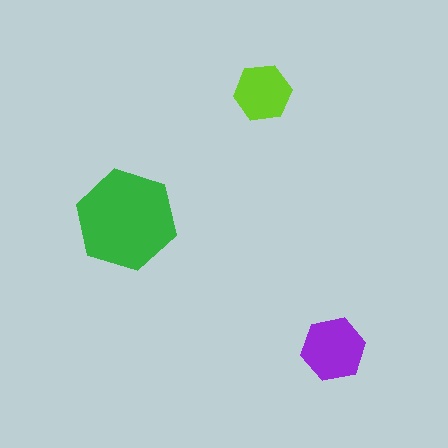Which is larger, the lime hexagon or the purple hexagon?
The purple one.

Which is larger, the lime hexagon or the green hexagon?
The green one.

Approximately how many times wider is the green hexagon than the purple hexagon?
About 1.5 times wider.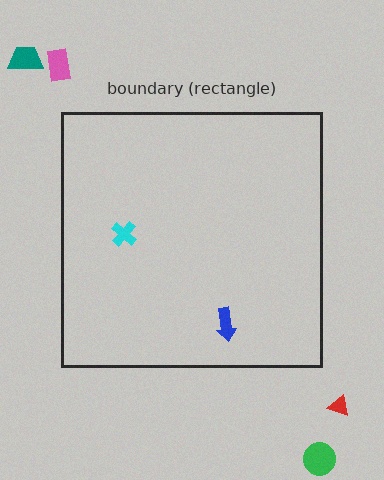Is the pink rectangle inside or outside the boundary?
Outside.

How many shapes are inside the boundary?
2 inside, 4 outside.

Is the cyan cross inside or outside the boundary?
Inside.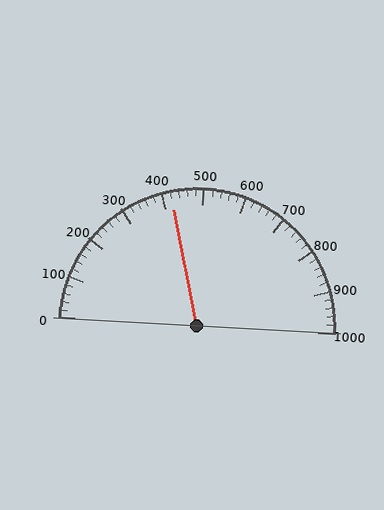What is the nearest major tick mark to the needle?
The nearest major tick mark is 400.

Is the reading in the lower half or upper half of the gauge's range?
The reading is in the lower half of the range (0 to 1000).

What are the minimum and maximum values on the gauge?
The gauge ranges from 0 to 1000.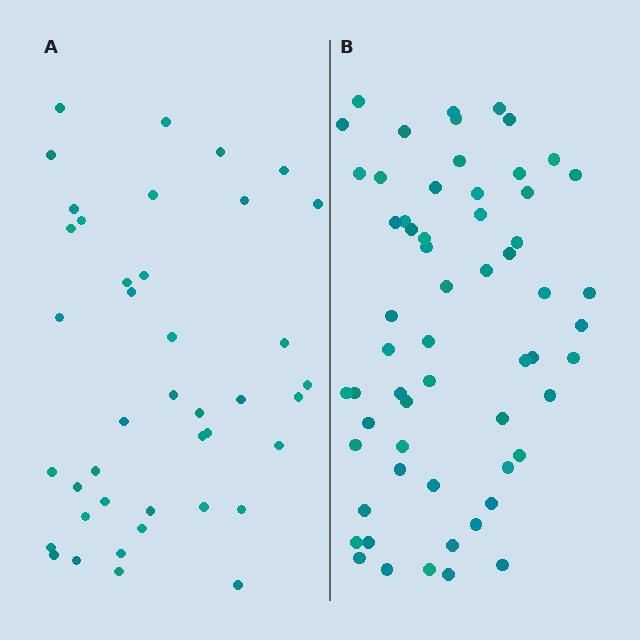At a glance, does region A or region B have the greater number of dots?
Region B (the right region) has more dots.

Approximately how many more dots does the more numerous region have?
Region B has approximately 20 more dots than region A.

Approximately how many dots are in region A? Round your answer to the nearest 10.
About 40 dots. (The exact count is 41, which rounds to 40.)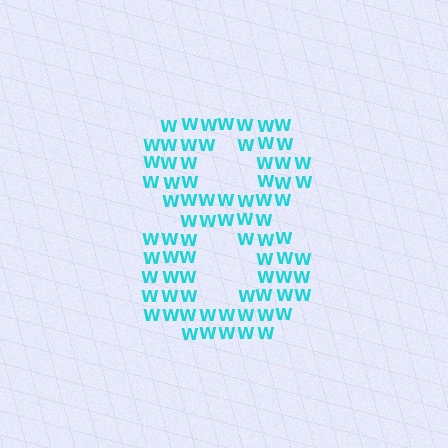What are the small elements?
The small elements are letter W's.